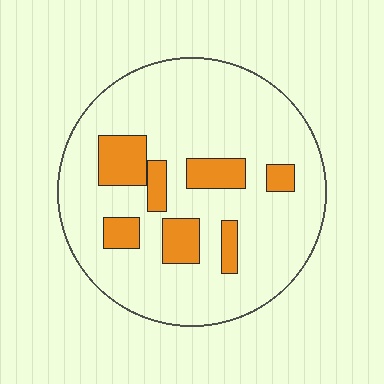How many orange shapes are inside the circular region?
7.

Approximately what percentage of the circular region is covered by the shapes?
Approximately 20%.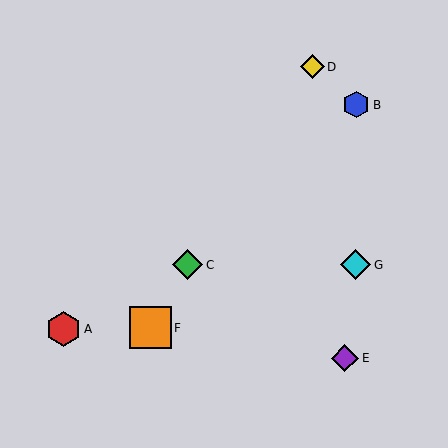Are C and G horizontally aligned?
Yes, both are at y≈265.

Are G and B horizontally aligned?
No, G is at y≈265 and B is at y≈105.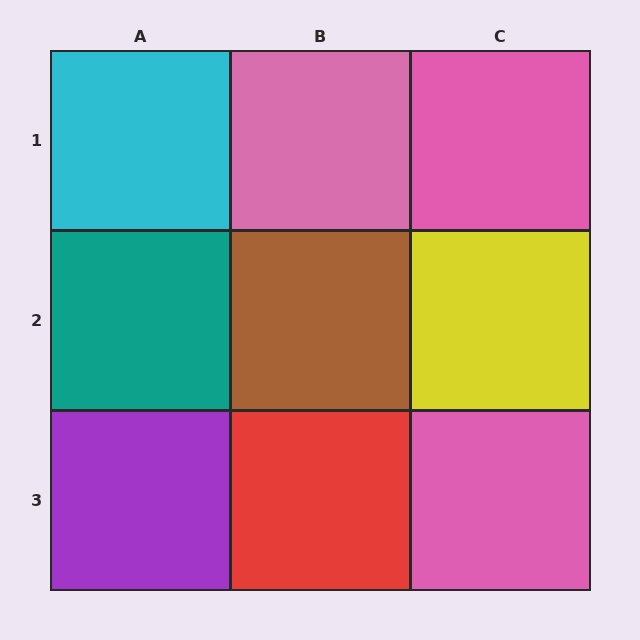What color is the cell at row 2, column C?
Yellow.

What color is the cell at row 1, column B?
Pink.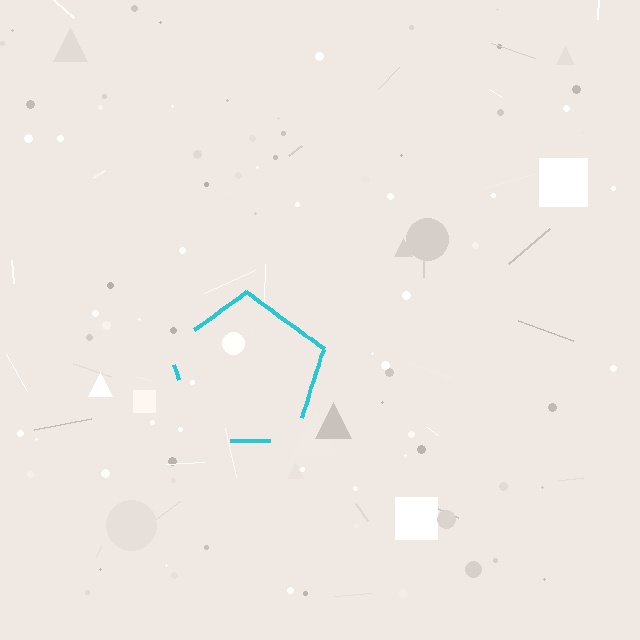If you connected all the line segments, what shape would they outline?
They would outline a pentagon.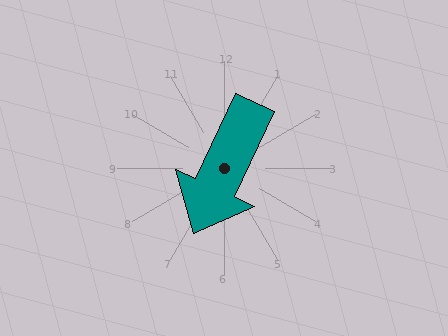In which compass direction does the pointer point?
Southwest.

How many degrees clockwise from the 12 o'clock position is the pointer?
Approximately 205 degrees.